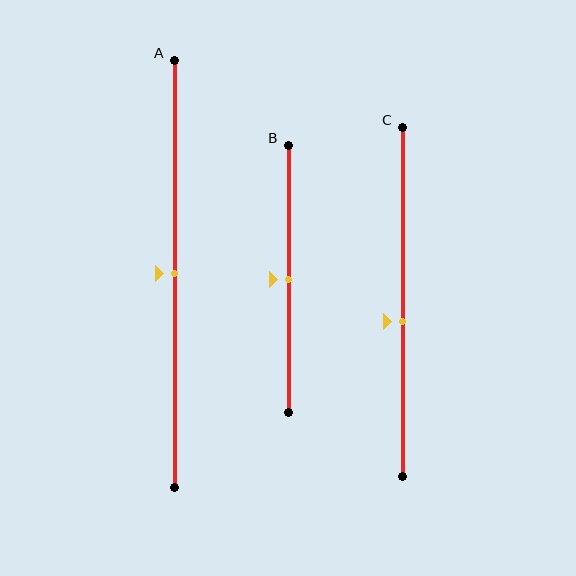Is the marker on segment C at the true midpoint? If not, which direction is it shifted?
No, the marker on segment C is shifted downward by about 5% of the segment length.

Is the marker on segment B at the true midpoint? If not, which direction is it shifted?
Yes, the marker on segment B is at the true midpoint.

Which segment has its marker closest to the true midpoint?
Segment A has its marker closest to the true midpoint.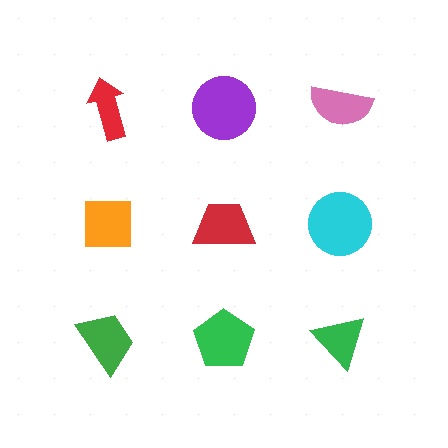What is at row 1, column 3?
A pink semicircle.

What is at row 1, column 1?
A red arrow.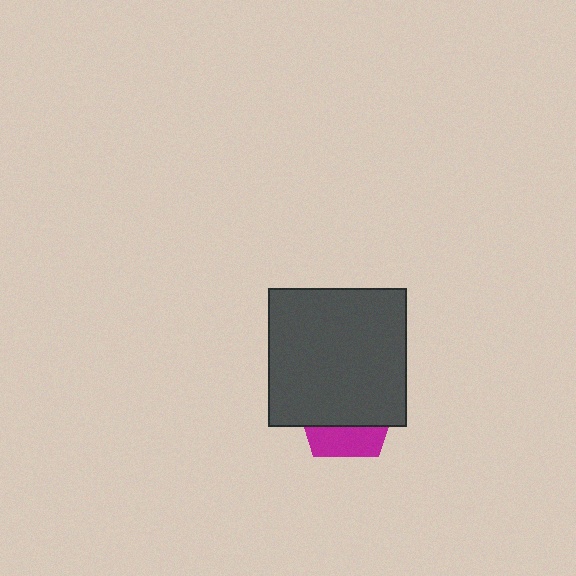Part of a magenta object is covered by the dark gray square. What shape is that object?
It is a pentagon.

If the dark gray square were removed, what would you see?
You would see the complete magenta pentagon.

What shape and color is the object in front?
The object in front is a dark gray square.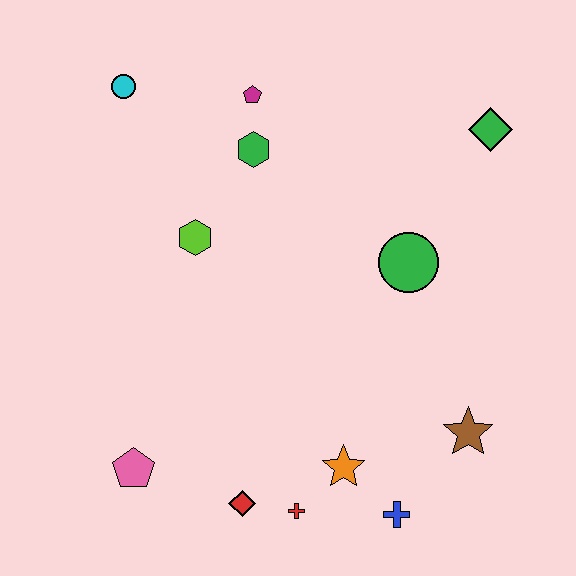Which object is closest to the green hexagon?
The magenta pentagon is closest to the green hexagon.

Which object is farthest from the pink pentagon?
The green diamond is farthest from the pink pentagon.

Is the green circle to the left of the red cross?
No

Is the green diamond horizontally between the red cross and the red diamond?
No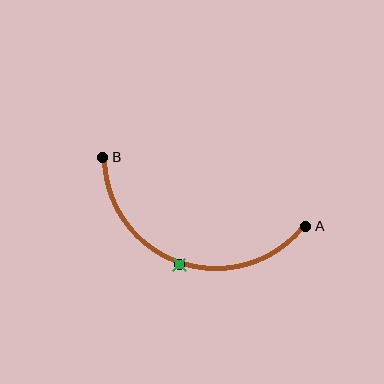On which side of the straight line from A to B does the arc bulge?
The arc bulges below the straight line connecting A and B.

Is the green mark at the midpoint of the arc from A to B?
Yes. The green mark lies on the arc at equal arc-length from both A and B — it is the arc midpoint.